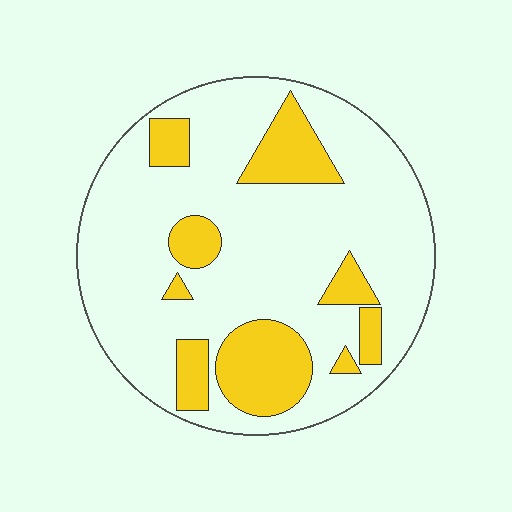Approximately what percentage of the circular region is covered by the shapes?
Approximately 25%.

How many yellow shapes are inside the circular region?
9.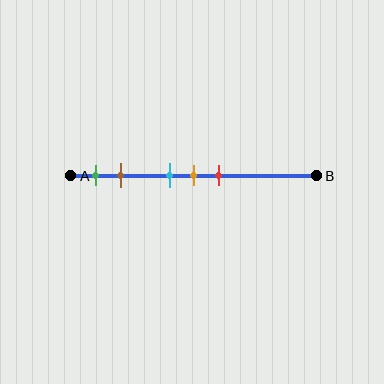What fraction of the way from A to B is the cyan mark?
The cyan mark is approximately 40% (0.4) of the way from A to B.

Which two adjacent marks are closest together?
The cyan and orange marks are the closest adjacent pair.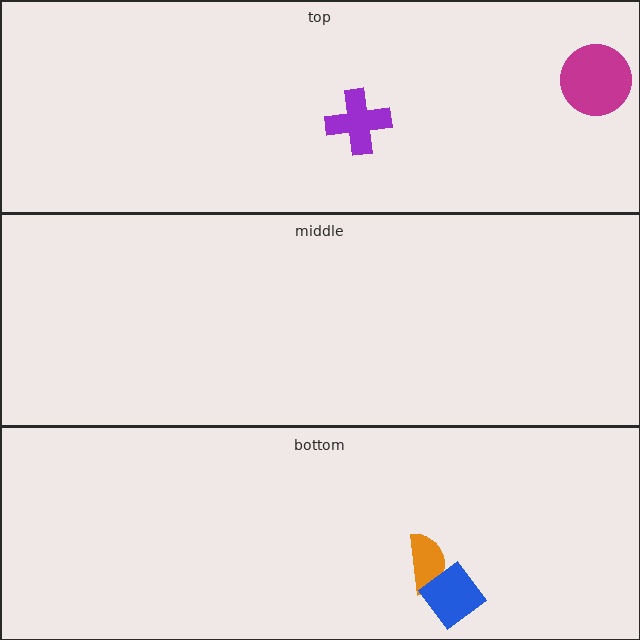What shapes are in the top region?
The purple cross, the magenta circle.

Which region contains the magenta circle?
The top region.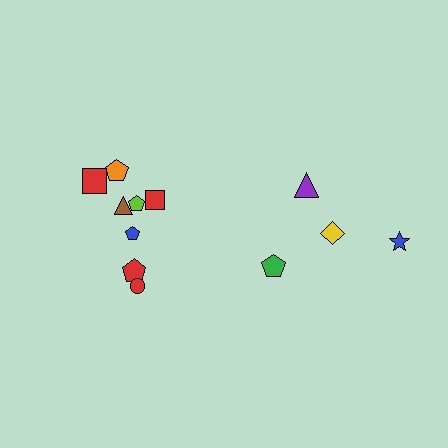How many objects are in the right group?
There are 4 objects.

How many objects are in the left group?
There are 8 objects.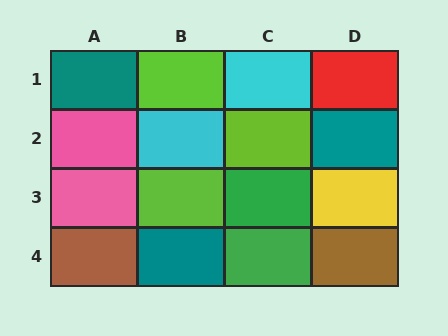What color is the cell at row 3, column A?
Pink.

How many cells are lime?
3 cells are lime.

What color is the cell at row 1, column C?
Cyan.